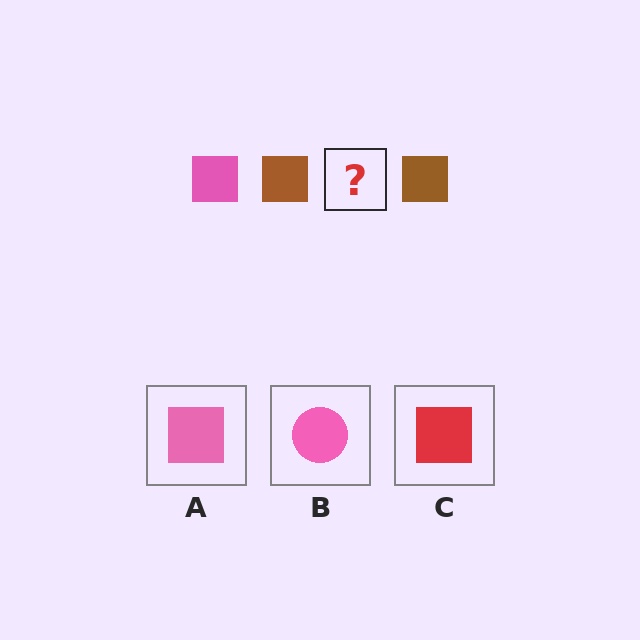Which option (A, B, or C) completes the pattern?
A.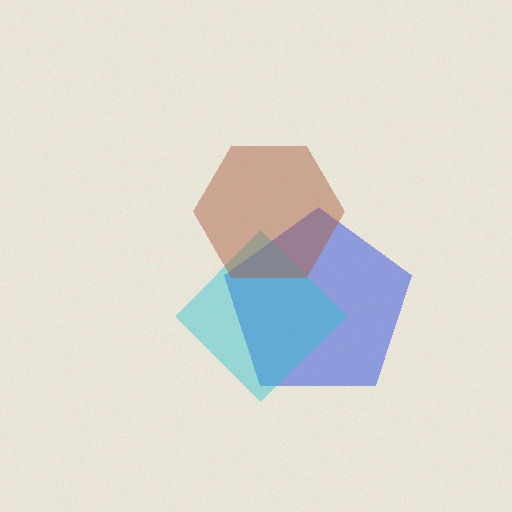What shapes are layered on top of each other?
The layered shapes are: a blue pentagon, a cyan diamond, a brown hexagon.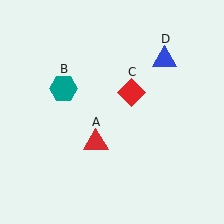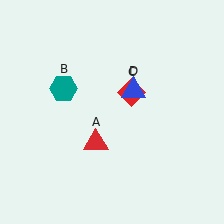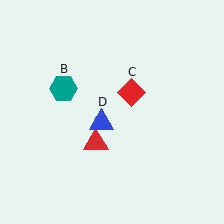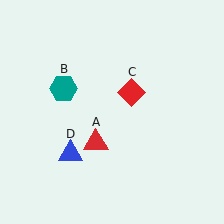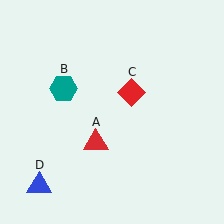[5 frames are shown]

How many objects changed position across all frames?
1 object changed position: blue triangle (object D).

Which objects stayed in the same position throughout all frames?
Red triangle (object A) and teal hexagon (object B) and red diamond (object C) remained stationary.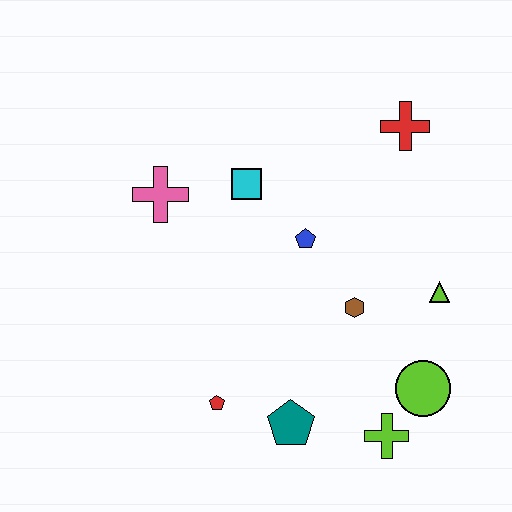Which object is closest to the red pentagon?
The teal pentagon is closest to the red pentagon.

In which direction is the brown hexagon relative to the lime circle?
The brown hexagon is above the lime circle.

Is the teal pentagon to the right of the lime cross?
No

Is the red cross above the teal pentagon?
Yes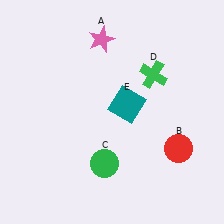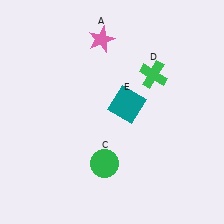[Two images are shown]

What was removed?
The red circle (B) was removed in Image 2.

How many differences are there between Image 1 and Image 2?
There is 1 difference between the two images.